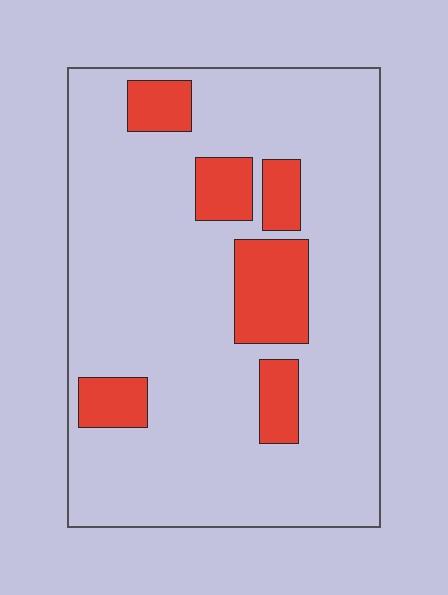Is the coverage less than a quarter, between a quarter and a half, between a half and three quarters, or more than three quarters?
Less than a quarter.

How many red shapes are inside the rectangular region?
6.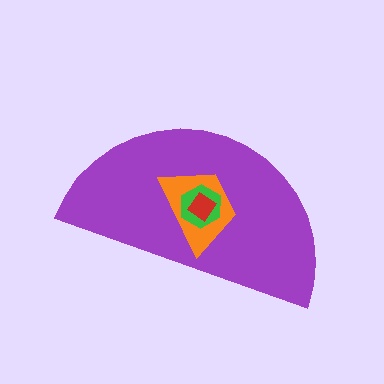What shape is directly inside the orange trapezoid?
The green hexagon.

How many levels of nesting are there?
4.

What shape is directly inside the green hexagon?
The red diamond.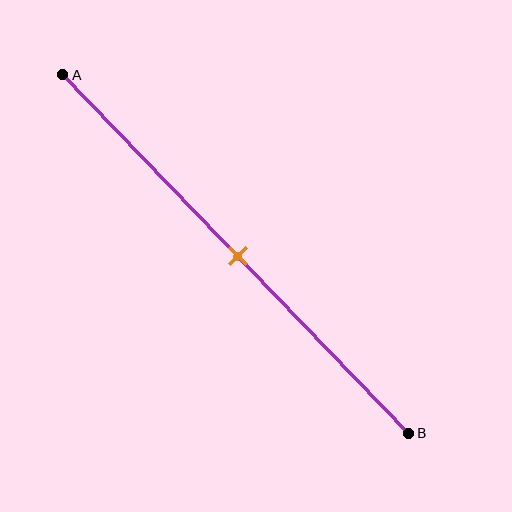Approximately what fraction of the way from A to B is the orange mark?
The orange mark is approximately 50% of the way from A to B.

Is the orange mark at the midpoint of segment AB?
Yes, the mark is approximately at the midpoint.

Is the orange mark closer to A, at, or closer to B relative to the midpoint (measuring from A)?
The orange mark is approximately at the midpoint of segment AB.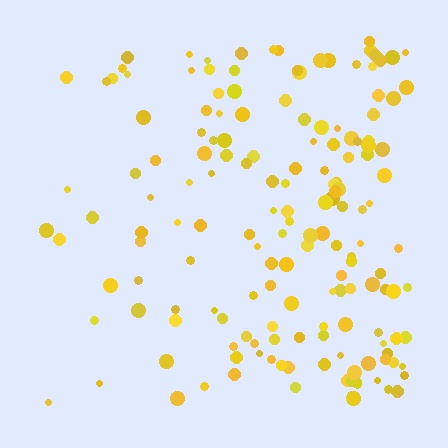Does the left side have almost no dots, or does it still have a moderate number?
Still a moderate number, just noticeably fewer than the right.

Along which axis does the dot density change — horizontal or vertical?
Horizontal.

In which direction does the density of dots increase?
From left to right, with the right side densest.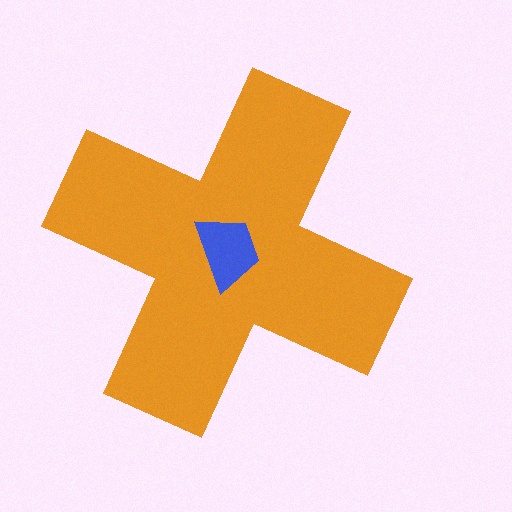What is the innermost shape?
The blue trapezoid.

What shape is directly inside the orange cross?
The blue trapezoid.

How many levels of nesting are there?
2.